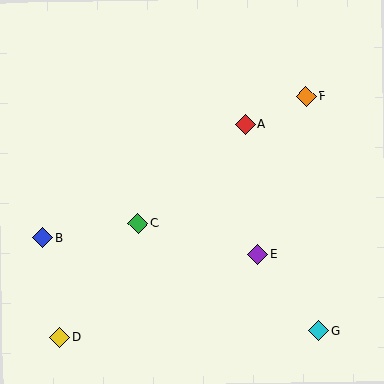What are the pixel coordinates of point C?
Point C is at (138, 223).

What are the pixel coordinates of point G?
Point G is at (319, 331).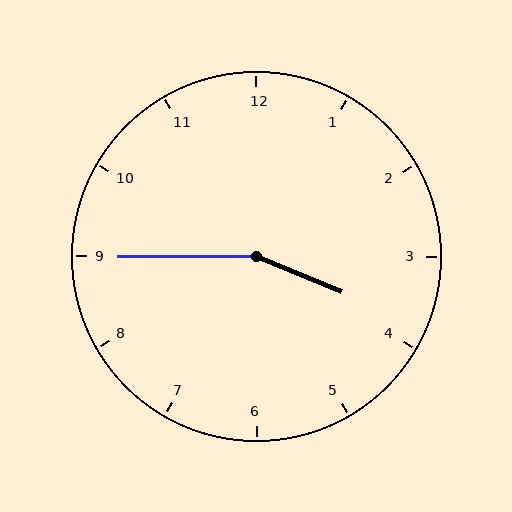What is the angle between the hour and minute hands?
Approximately 158 degrees.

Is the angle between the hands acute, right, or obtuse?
It is obtuse.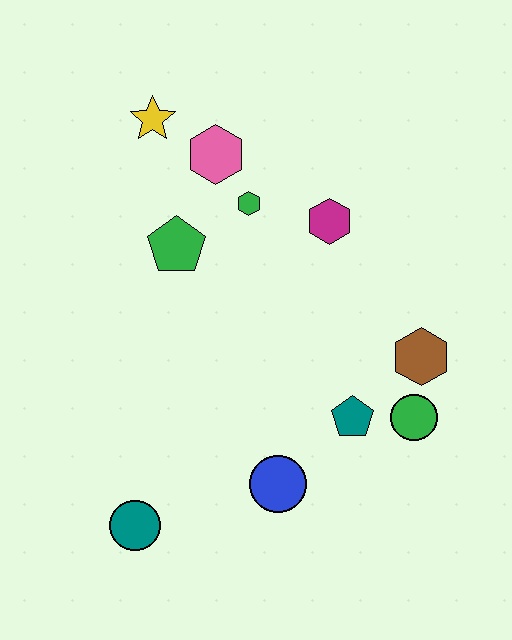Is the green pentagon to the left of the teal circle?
No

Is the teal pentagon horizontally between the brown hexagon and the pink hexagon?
Yes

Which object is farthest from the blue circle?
The yellow star is farthest from the blue circle.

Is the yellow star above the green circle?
Yes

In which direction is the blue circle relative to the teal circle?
The blue circle is to the right of the teal circle.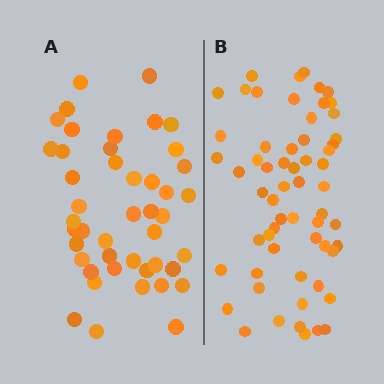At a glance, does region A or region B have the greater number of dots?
Region B (the right region) has more dots.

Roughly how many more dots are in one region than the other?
Region B has approximately 15 more dots than region A.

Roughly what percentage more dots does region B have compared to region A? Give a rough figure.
About 35% more.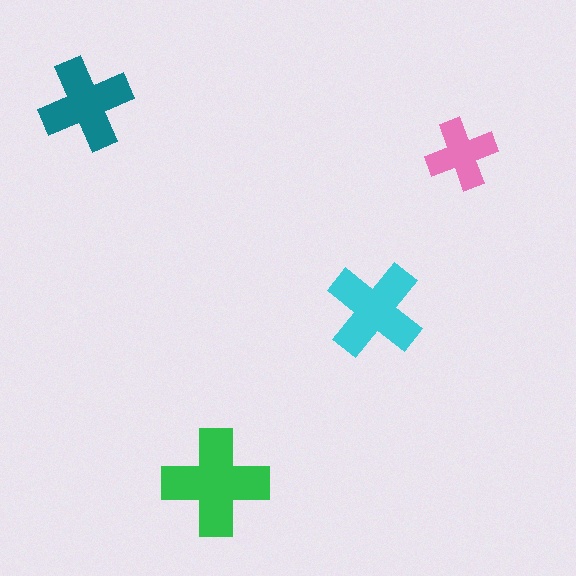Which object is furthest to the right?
The pink cross is rightmost.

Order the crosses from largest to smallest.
the green one, the cyan one, the teal one, the pink one.